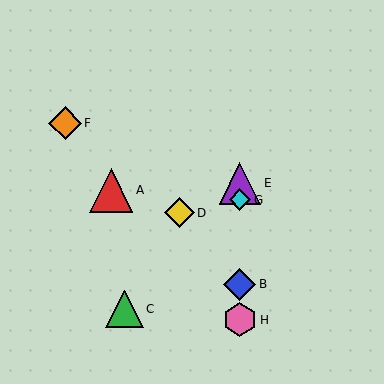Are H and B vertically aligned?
Yes, both are at x≈240.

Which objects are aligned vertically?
Objects B, E, G, H are aligned vertically.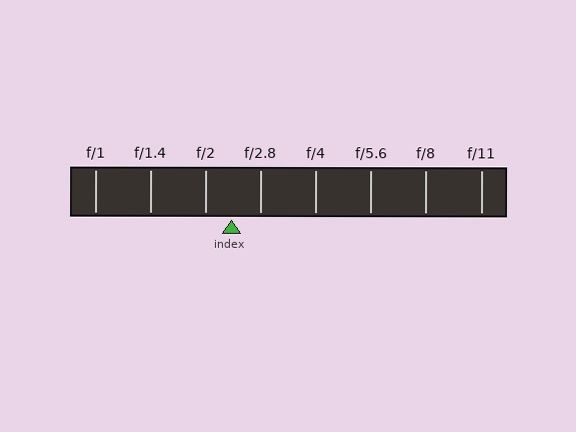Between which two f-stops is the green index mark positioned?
The index mark is between f/2 and f/2.8.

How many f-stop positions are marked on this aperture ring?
There are 8 f-stop positions marked.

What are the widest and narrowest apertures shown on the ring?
The widest aperture shown is f/1 and the narrowest is f/11.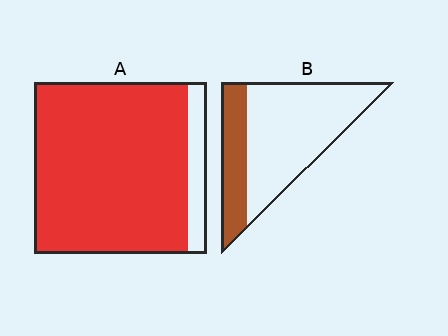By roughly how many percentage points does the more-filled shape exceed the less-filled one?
By roughly 60 percentage points (A over B).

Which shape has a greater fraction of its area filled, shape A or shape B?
Shape A.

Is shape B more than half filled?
No.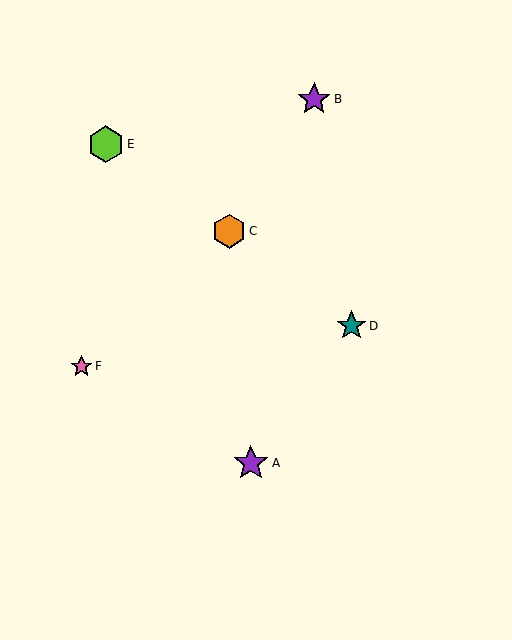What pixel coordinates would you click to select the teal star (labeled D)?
Click at (352, 326) to select the teal star D.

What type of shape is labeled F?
Shape F is a pink star.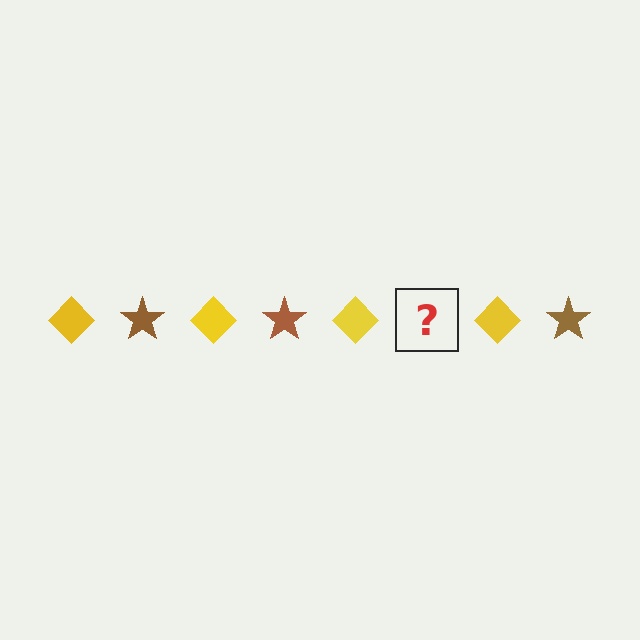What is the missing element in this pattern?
The missing element is a brown star.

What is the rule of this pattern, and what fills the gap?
The rule is that the pattern alternates between yellow diamond and brown star. The gap should be filled with a brown star.